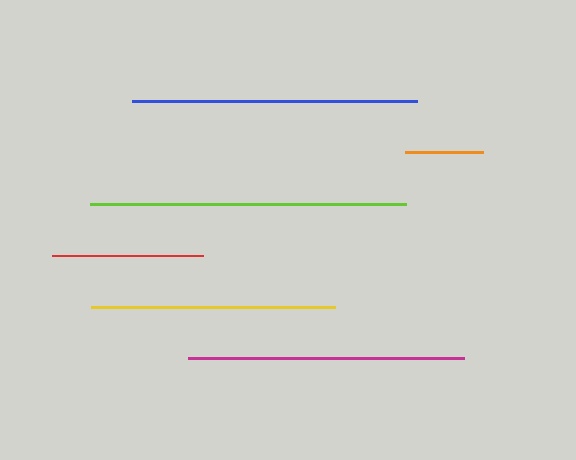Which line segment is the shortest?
The orange line is the shortest at approximately 78 pixels.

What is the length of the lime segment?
The lime segment is approximately 316 pixels long.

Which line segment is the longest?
The lime line is the longest at approximately 316 pixels.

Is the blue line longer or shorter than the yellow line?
The blue line is longer than the yellow line.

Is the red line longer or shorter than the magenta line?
The magenta line is longer than the red line.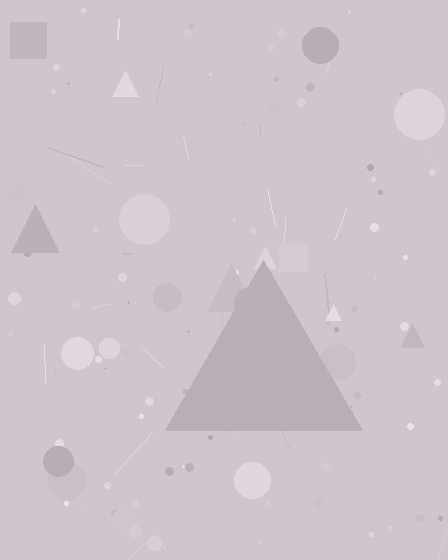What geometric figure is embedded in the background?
A triangle is embedded in the background.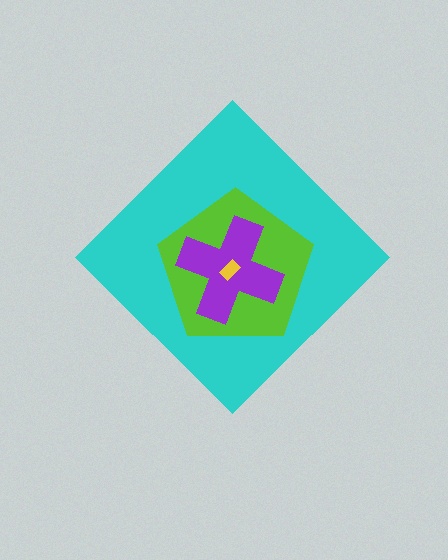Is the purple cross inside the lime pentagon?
Yes.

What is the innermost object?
The yellow rectangle.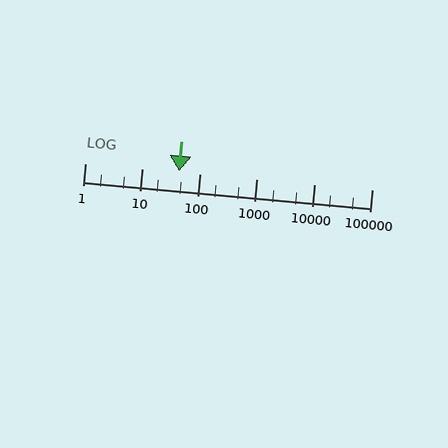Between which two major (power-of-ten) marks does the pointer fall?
The pointer is between 10 and 100.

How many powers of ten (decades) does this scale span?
The scale spans 5 decades, from 1 to 100000.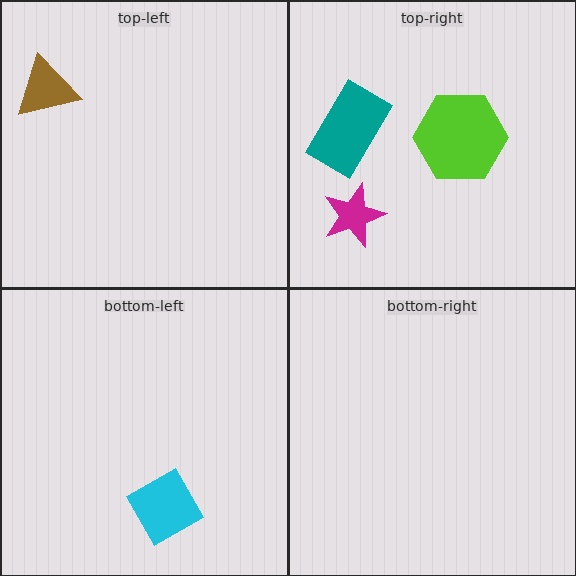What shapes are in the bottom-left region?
The cyan diamond.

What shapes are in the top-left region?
The brown triangle.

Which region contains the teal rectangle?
The top-right region.